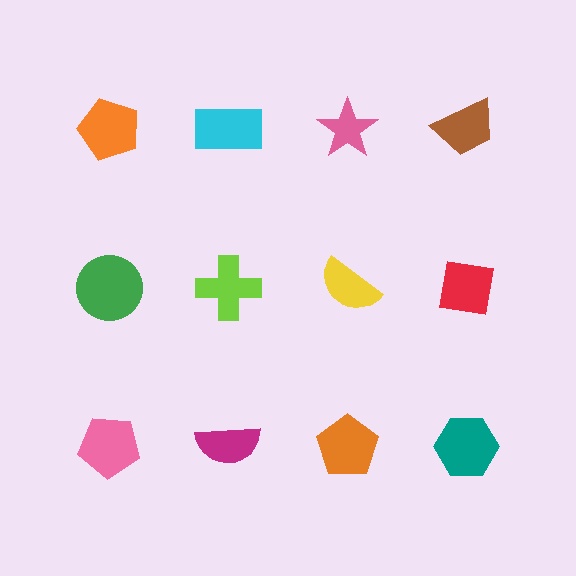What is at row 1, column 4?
A brown trapezoid.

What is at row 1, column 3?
A pink star.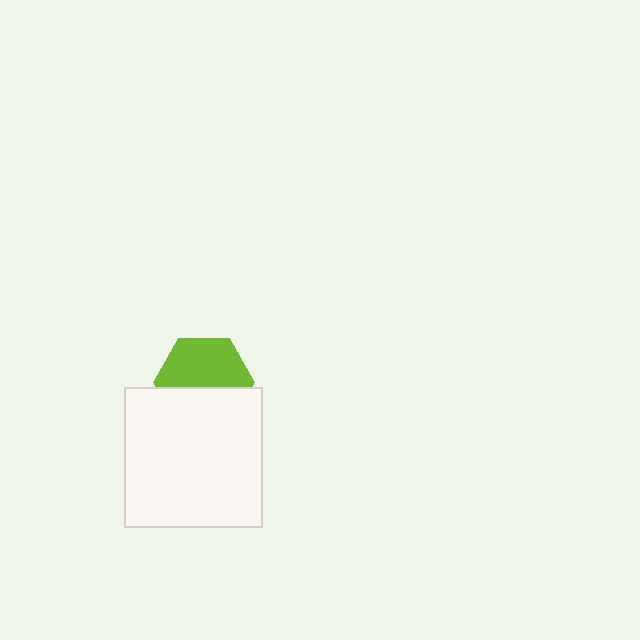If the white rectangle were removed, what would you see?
You would see the complete lime hexagon.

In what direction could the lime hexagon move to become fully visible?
The lime hexagon could move up. That would shift it out from behind the white rectangle entirely.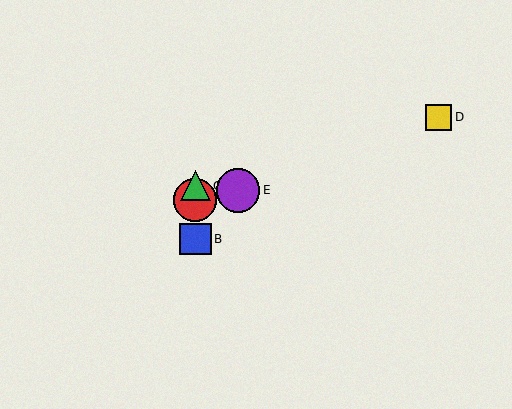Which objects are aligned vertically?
Objects A, B, C are aligned vertically.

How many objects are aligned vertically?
3 objects (A, B, C) are aligned vertically.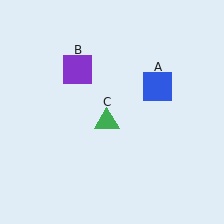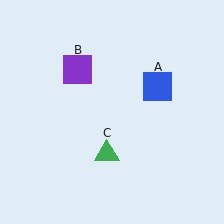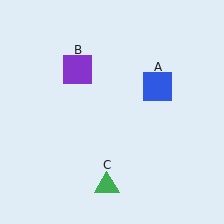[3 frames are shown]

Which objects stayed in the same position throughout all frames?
Blue square (object A) and purple square (object B) remained stationary.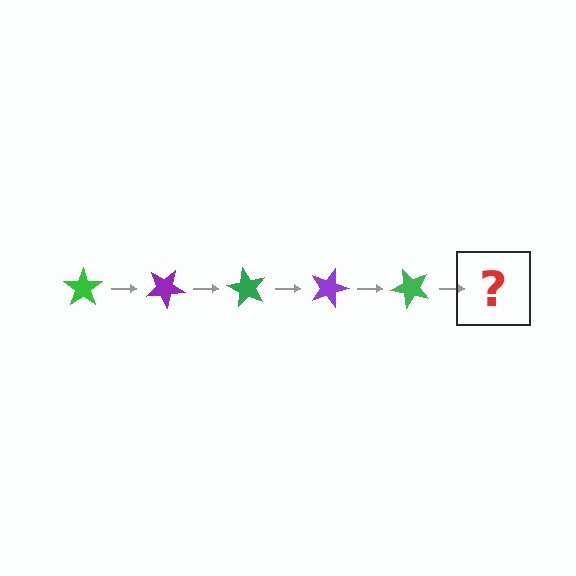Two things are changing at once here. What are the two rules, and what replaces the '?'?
The two rules are that it rotates 30 degrees each step and the color cycles through green and purple. The '?' should be a purple star, rotated 150 degrees from the start.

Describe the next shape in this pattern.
It should be a purple star, rotated 150 degrees from the start.